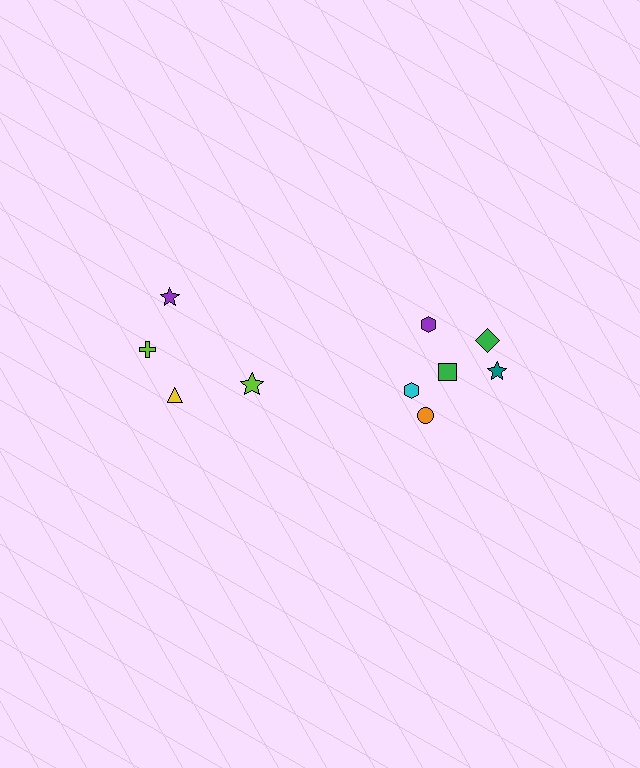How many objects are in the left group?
There are 4 objects.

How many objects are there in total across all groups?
There are 10 objects.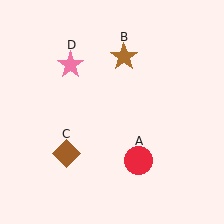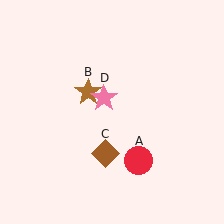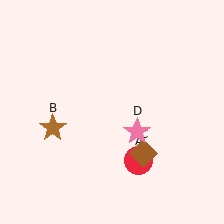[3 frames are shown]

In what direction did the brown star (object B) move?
The brown star (object B) moved down and to the left.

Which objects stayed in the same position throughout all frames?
Red circle (object A) remained stationary.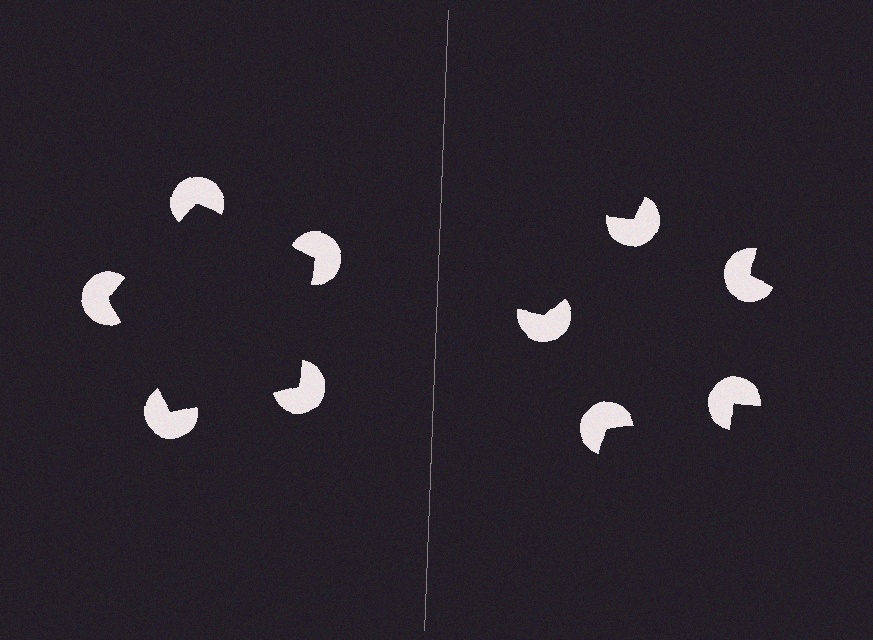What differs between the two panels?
The pac-man discs are positioned identically on both sides; only the wedge orientations differ. On the left they align to a pentagon; on the right they are misaligned.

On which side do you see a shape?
An illusory pentagon appears on the left side. On the right side the wedge cuts are rotated, so no coherent shape forms.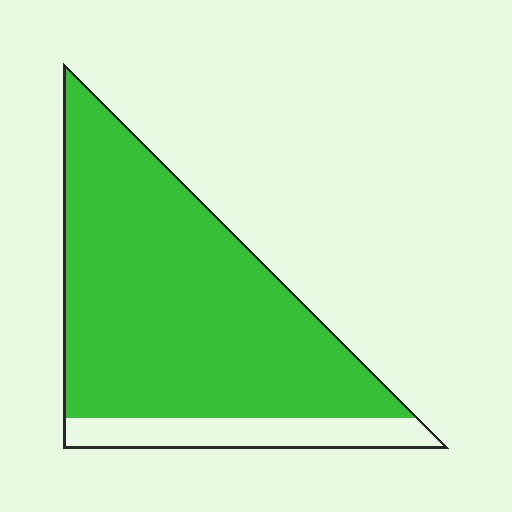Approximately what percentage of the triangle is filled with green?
Approximately 85%.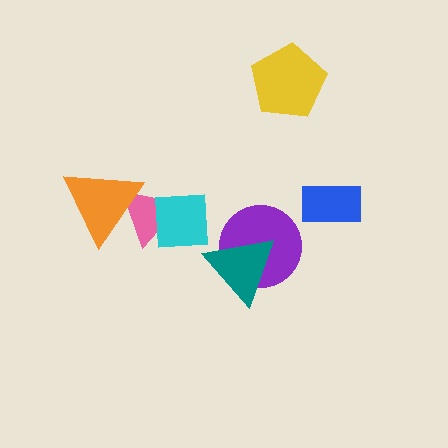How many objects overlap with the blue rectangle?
0 objects overlap with the blue rectangle.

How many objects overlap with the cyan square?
1 object overlaps with the cyan square.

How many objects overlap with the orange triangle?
1 object overlaps with the orange triangle.